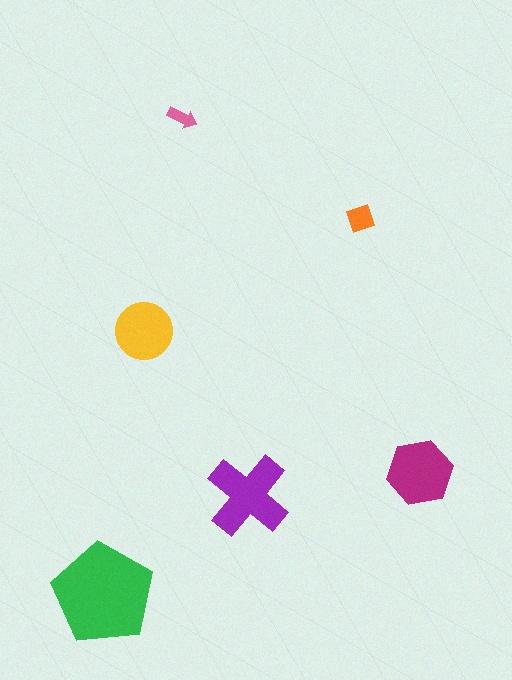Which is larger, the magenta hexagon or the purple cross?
The purple cross.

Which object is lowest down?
The green pentagon is bottommost.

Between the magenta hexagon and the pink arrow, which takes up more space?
The magenta hexagon.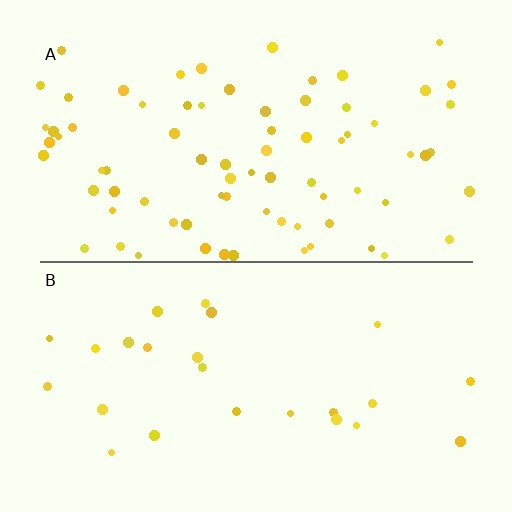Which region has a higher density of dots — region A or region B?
A (the top).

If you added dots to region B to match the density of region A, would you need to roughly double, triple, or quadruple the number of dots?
Approximately triple.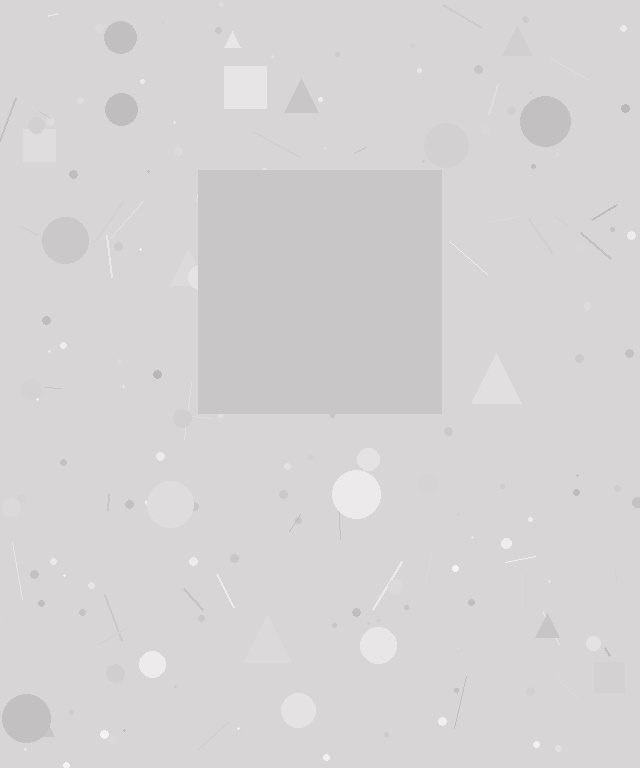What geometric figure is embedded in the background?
A square is embedded in the background.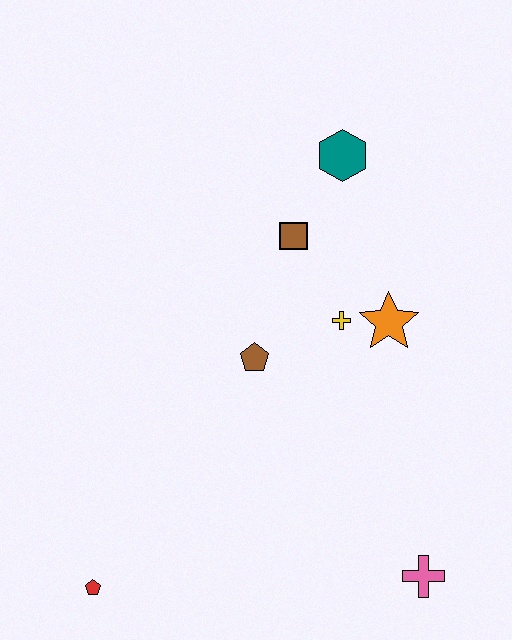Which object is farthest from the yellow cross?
The red pentagon is farthest from the yellow cross.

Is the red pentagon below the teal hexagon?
Yes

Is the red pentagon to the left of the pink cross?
Yes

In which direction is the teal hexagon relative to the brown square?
The teal hexagon is above the brown square.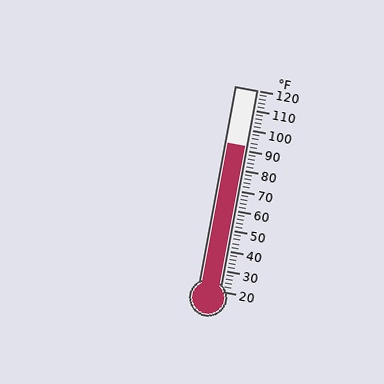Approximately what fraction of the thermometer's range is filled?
The thermometer is filled to approximately 70% of its range.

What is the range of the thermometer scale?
The thermometer scale ranges from 20°F to 120°F.